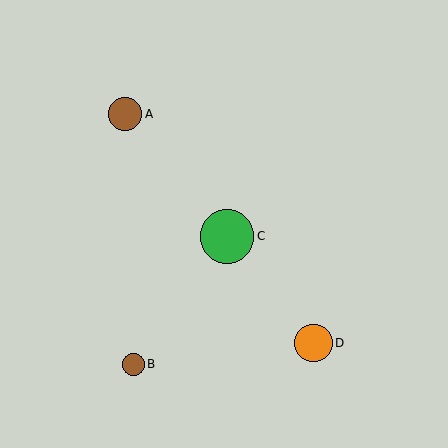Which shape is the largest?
The green circle (labeled C) is the largest.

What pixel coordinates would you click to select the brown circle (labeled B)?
Click at (133, 364) to select the brown circle B.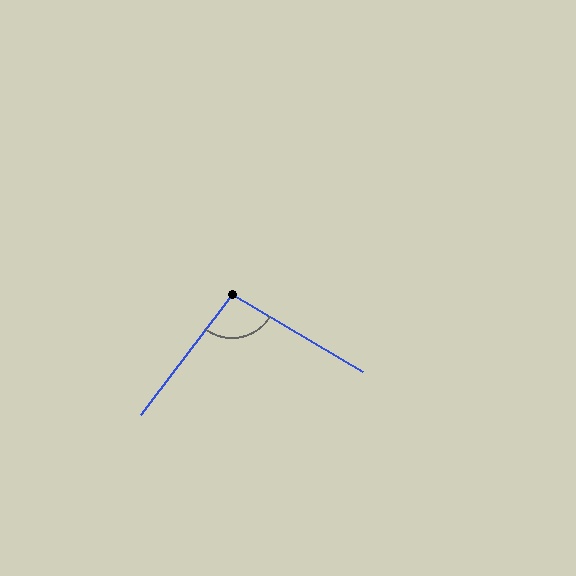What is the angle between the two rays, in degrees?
Approximately 97 degrees.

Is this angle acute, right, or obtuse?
It is obtuse.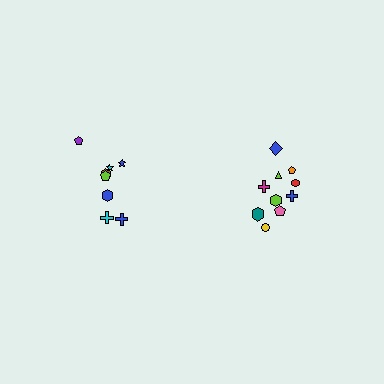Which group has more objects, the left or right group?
The right group.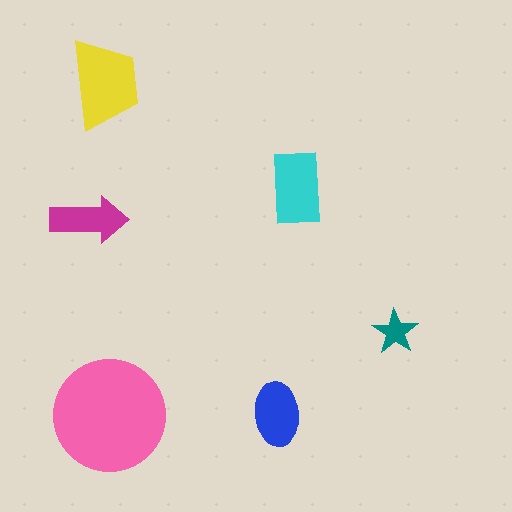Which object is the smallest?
The teal star.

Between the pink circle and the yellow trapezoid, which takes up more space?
The pink circle.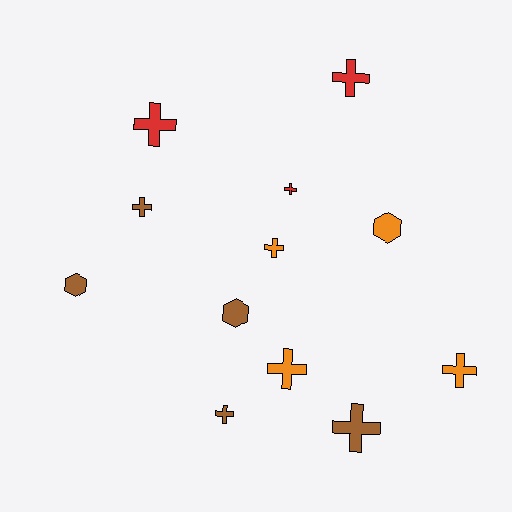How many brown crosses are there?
There are 3 brown crosses.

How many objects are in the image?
There are 12 objects.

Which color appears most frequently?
Brown, with 5 objects.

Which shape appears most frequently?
Cross, with 9 objects.